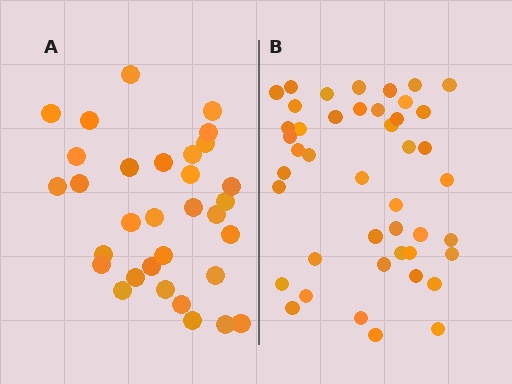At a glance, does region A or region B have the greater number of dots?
Region B (the right region) has more dots.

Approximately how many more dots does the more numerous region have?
Region B has roughly 12 or so more dots than region A.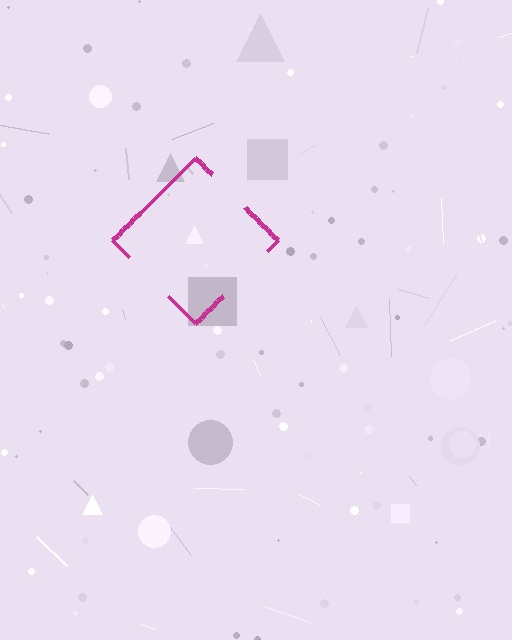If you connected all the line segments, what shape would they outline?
They would outline a diamond.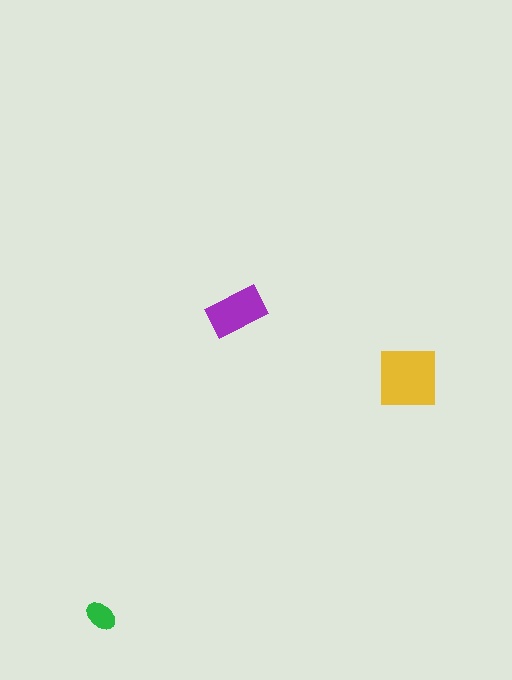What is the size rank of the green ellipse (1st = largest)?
3rd.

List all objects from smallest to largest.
The green ellipse, the purple rectangle, the yellow square.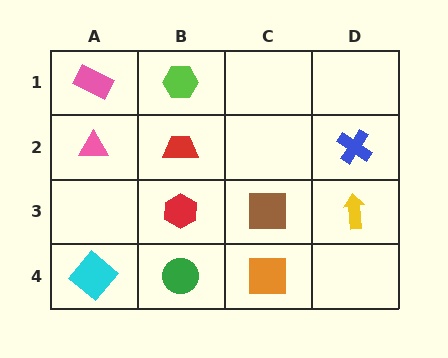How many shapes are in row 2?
3 shapes.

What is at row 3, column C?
A brown square.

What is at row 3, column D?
A yellow arrow.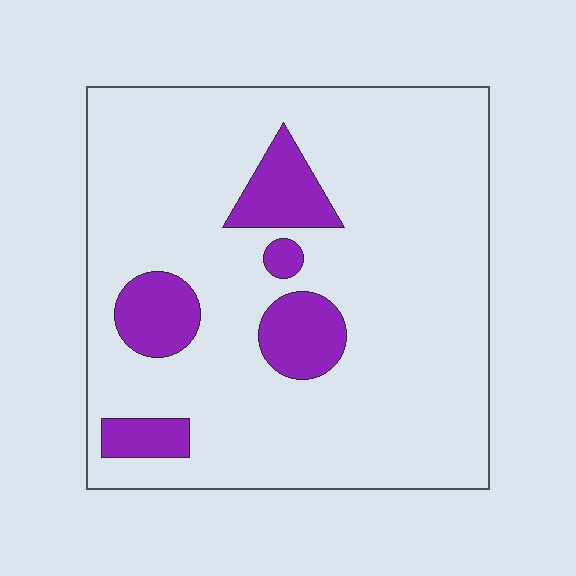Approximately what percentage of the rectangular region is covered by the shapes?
Approximately 15%.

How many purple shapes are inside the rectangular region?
5.